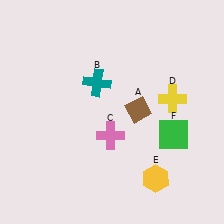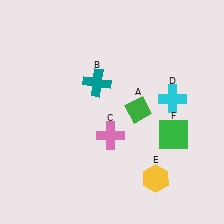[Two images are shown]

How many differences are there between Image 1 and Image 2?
There are 2 differences between the two images.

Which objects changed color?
A changed from brown to green. D changed from yellow to cyan.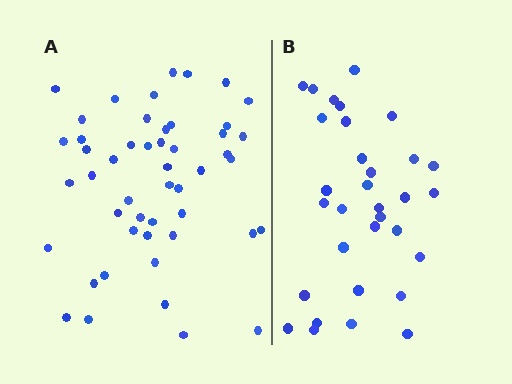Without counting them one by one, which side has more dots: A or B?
Region A (the left region) has more dots.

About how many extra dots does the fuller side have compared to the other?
Region A has approximately 15 more dots than region B.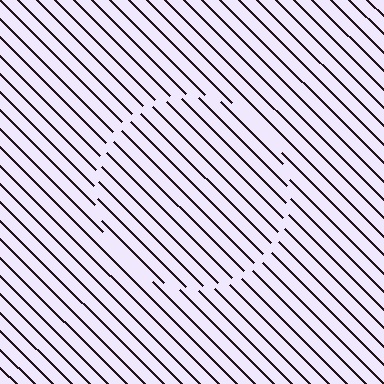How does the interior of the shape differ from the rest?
The interior of the shape contains the same grating, shifted by half a period — the contour is defined by the phase discontinuity where line-ends from the inner and outer gratings abut.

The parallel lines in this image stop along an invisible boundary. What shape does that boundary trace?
An illusory circle. The interior of the shape contains the same grating, shifted by half a period — the contour is defined by the phase discontinuity where line-ends from the inner and outer gratings abut.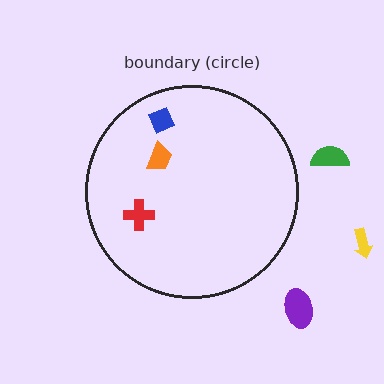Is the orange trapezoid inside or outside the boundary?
Inside.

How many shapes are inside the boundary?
3 inside, 3 outside.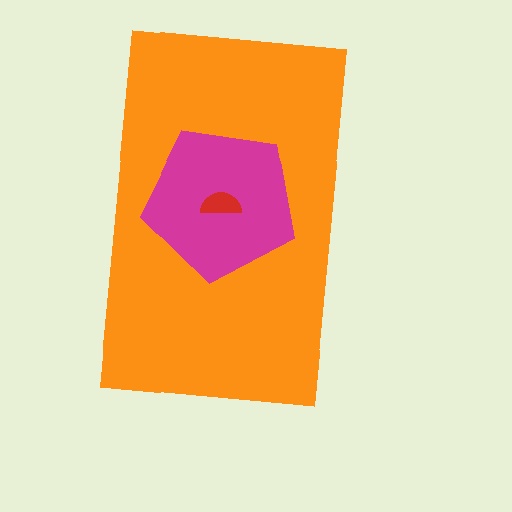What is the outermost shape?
The orange rectangle.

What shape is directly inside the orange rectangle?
The magenta pentagon.